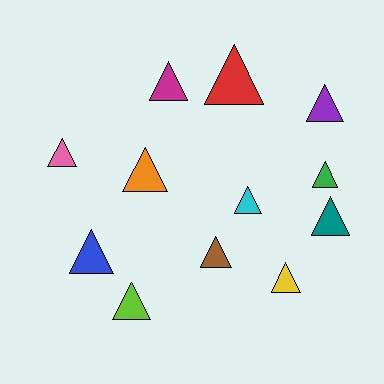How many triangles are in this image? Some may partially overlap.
There are 12 triangles.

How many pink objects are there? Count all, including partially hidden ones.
There is 1 pink object.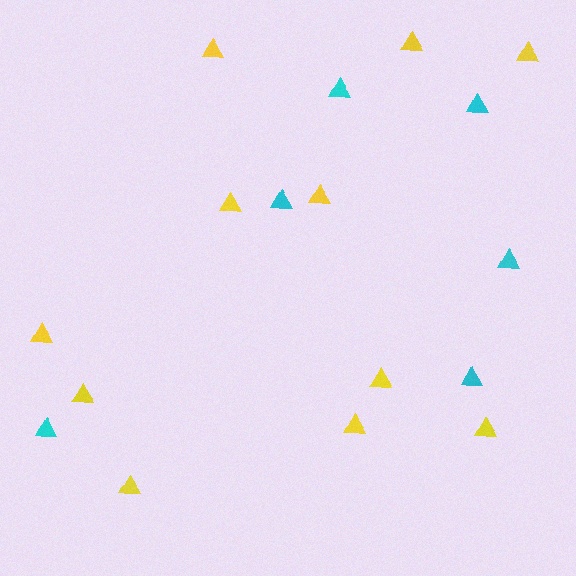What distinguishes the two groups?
There are 2 groups: one group of cyan triangles (6) and one group of yellow triangles (11).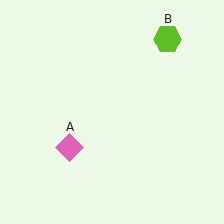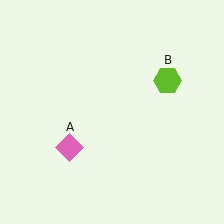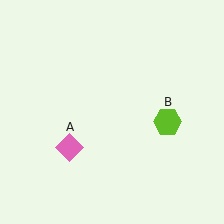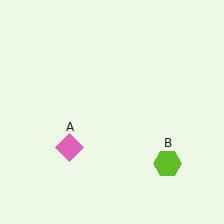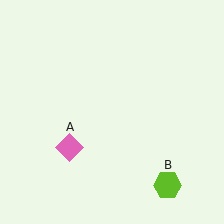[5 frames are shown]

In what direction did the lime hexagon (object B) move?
The lime hexagon (object B) moved down.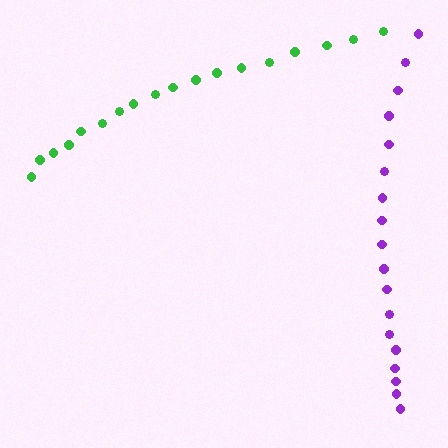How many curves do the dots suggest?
There are 2 distinct paths.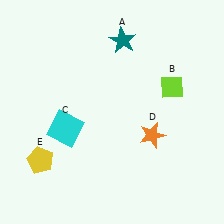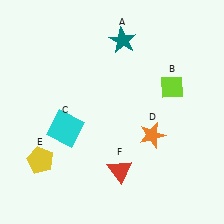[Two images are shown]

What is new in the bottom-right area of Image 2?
A red triangle (F) was added in the bottom-right area of Image 2.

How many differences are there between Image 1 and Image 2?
There is 1 difference between the two images.